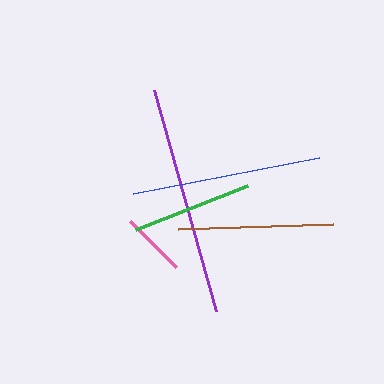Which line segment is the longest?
The purple line is the longest at approximately 230 pixels.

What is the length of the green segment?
The green segment is approximately 120 pixels long.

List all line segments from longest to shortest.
From longest to shortest: purple, blue, brown, green, pink.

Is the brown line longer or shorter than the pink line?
The brown line is longer than the pink line.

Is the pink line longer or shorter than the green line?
The green line is longer than the pink line.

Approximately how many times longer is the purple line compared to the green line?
The purple line is approximately 1.9 times the length of the green line.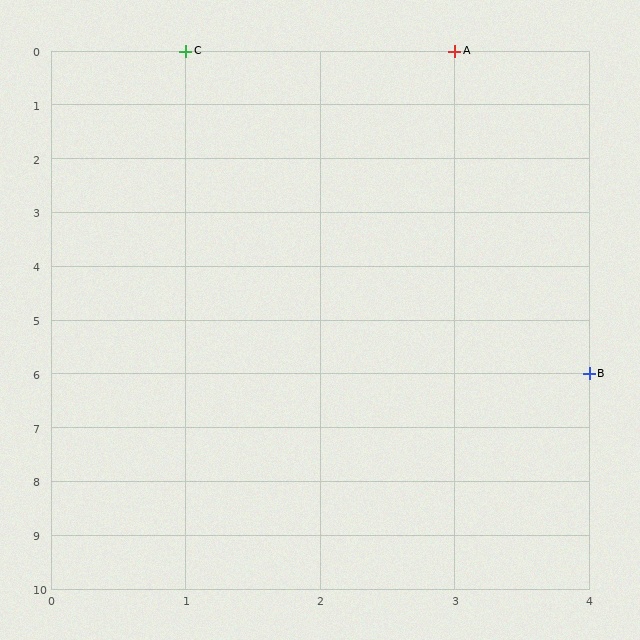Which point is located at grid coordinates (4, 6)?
Point B is at (4, 6).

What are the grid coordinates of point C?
Point C is at grid coordinates (1, 0).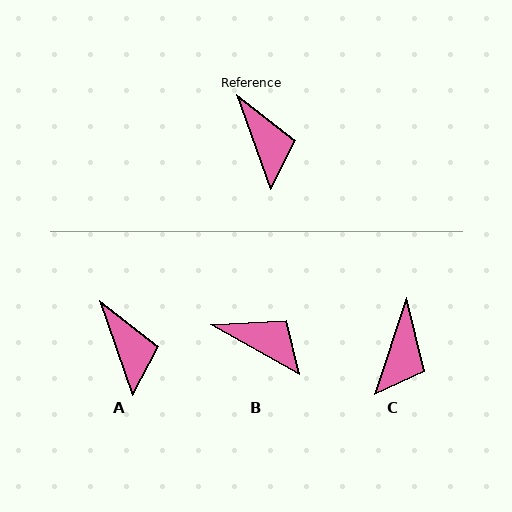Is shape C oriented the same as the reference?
No, it is off by about 38 degrees.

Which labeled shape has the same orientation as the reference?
A.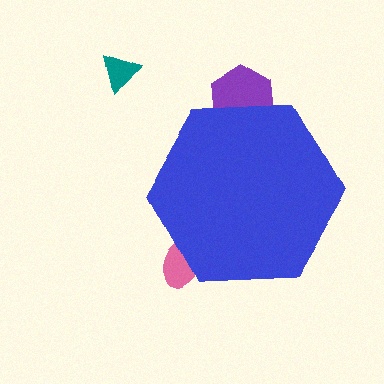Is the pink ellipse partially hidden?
Yes, the pink ellipse is partially hidden behind the blue hexagon.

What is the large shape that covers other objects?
A blue hexagon.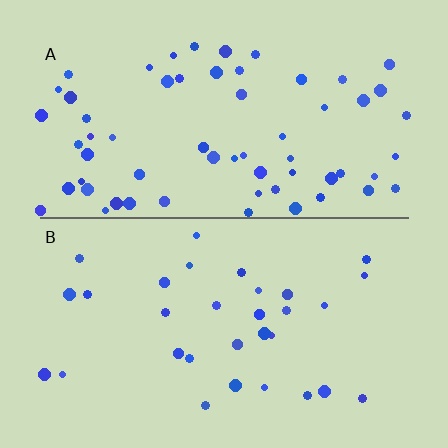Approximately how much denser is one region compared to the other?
Approximately 2.0× — region A over region B.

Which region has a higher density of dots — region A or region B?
A (the top).